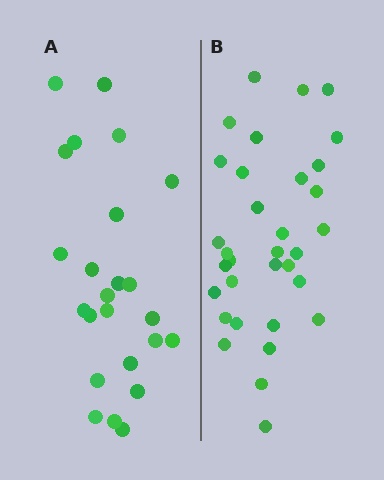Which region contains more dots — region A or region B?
Region B (the right region) has more dots.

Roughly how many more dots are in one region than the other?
Region B has roughly 8 or so more dots than region A.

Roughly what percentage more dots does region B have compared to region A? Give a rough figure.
About 40% more.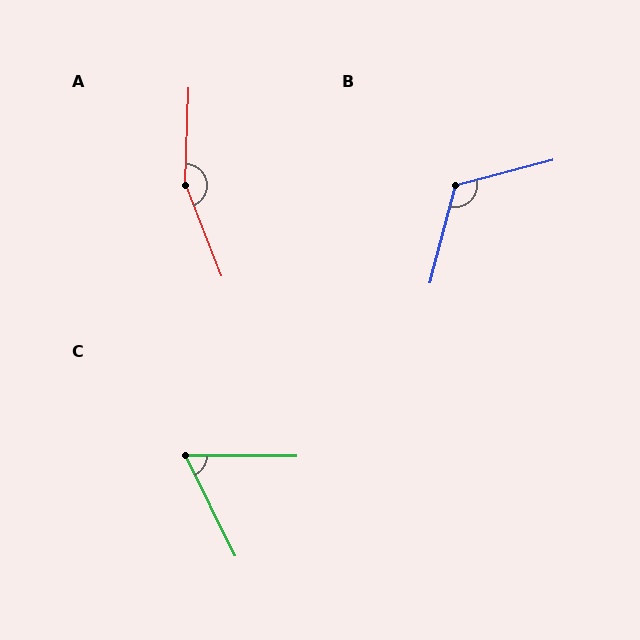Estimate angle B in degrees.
Approximately 119 degrees.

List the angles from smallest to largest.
C (63°), B (119°), A (157°).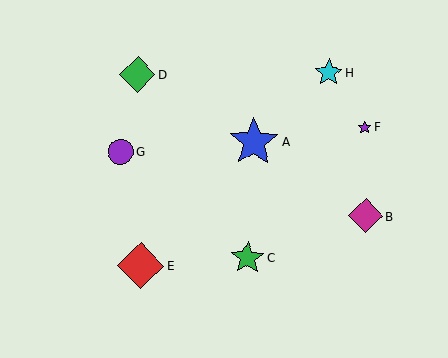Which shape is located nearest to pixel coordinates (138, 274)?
The red diamond (labeled E) at (141, 266) is nearest to that location.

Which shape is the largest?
The blue star (labeled A) is the largest.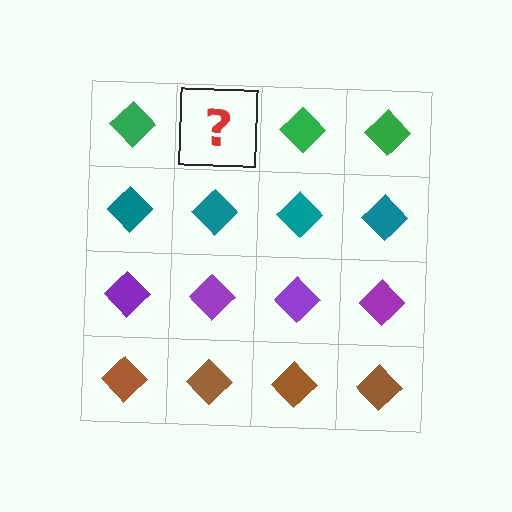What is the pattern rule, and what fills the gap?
The rule is that each row has a consistent color. The gap should be filled with a green diamond.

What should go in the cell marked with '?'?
The missing cell should contain a green diamond.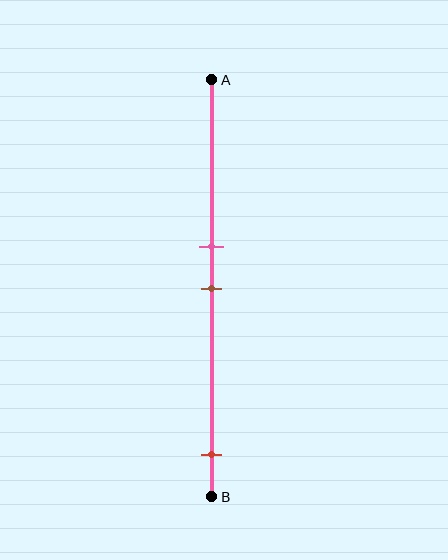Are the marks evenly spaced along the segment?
No, the marks are not evenly spaced.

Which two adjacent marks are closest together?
The pink and brown marks are the closest adjacent pair.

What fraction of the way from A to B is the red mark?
The red mark is approximately 90% (0.9) of the way from A to B.